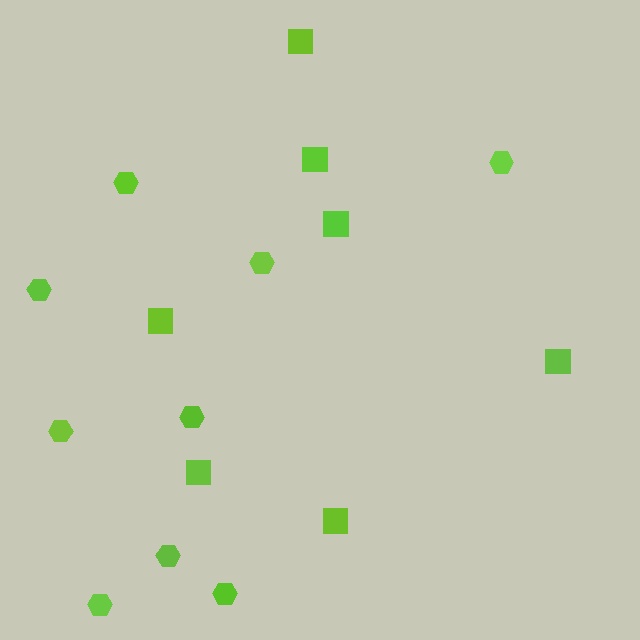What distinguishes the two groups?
There are 2 groups: one group of hexagons (9) and one group of squares (7).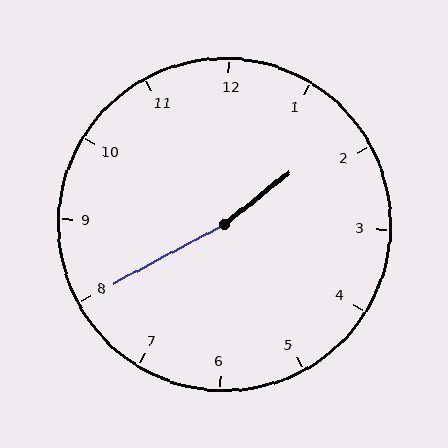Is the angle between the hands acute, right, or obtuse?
It is obtuse.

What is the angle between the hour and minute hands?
Approximately 170 degrees.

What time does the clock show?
1:40.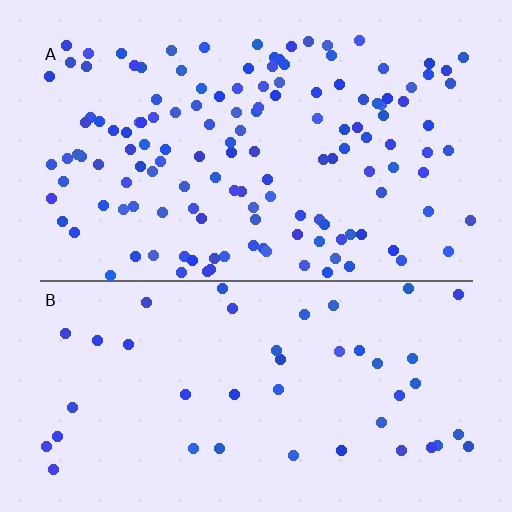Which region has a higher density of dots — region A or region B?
A (the top).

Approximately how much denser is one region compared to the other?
Approximately 3.1× — region A over region B.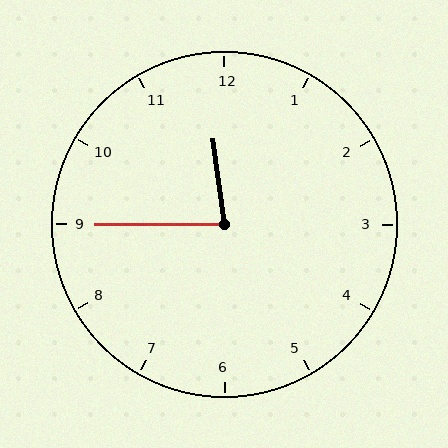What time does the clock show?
11:45.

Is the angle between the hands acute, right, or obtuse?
It is acute.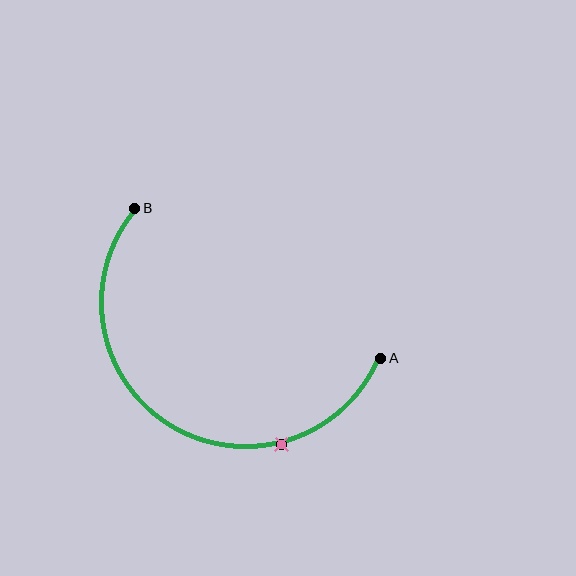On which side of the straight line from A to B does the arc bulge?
The arc bulges below the straight line connecting A and B.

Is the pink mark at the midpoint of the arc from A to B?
No. The pink mark lies on the arc but is closer to endpoint A. The arc midpoint would be at the point on the curve equidistant along the arc from both A and B.